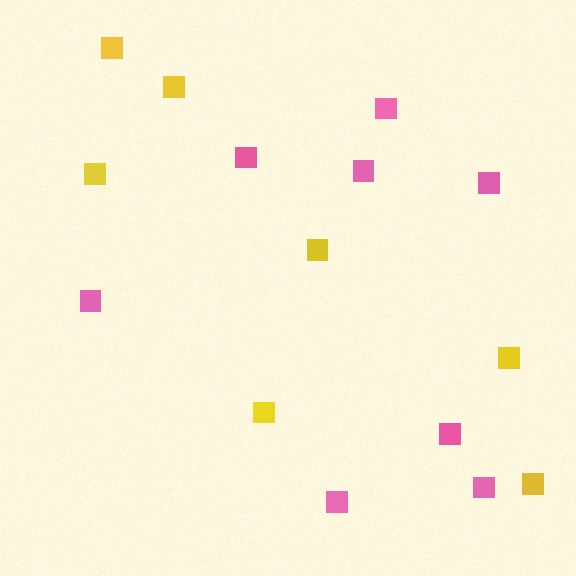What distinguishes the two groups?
There are 2 groups: one group of pink squares (8) and one group of yellow squares (7).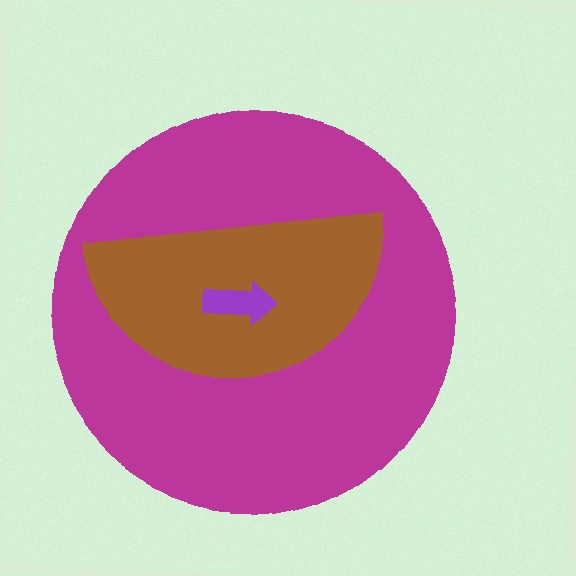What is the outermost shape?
The magenta circle.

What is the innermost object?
The purple arrow.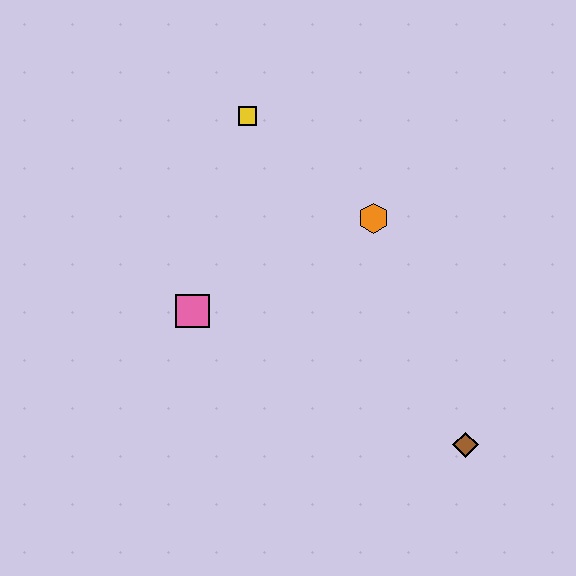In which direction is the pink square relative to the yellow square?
The pink square is below the yellow square.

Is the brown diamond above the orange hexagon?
No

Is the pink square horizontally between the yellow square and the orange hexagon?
No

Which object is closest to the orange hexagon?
The yellow square is closest to the orange hexagon.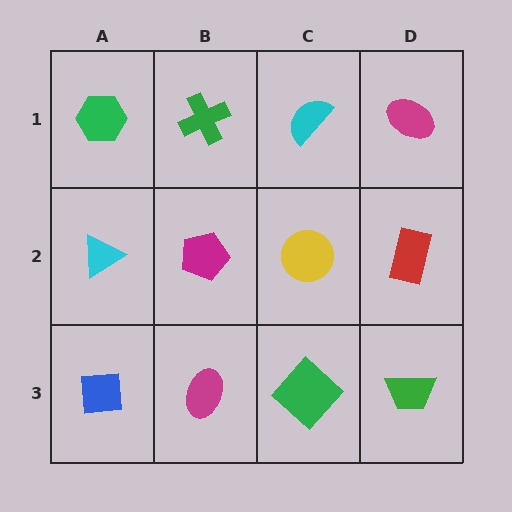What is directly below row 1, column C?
A yellow circle.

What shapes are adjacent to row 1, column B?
A magenta pentagon (row 2, column B), a green hexagon (row 1, column A), a cyan semicircle (row 1, column C).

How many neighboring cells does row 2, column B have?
4.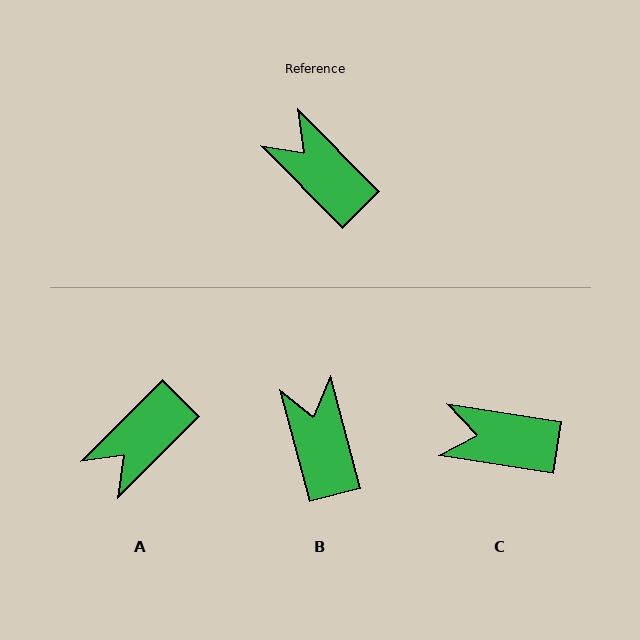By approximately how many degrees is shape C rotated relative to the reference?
Approximately 36 degrees counter-clockwise.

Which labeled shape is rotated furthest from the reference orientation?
A, about 90 degrees away.